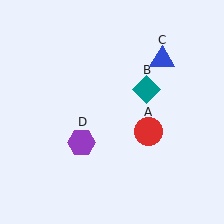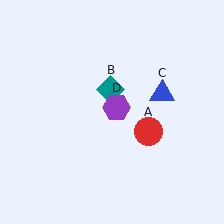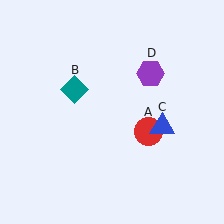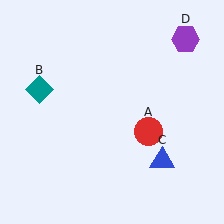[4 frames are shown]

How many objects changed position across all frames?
3 objects changed position: teal diamond (object B), blue triangle (object C), purple hexagon (object D).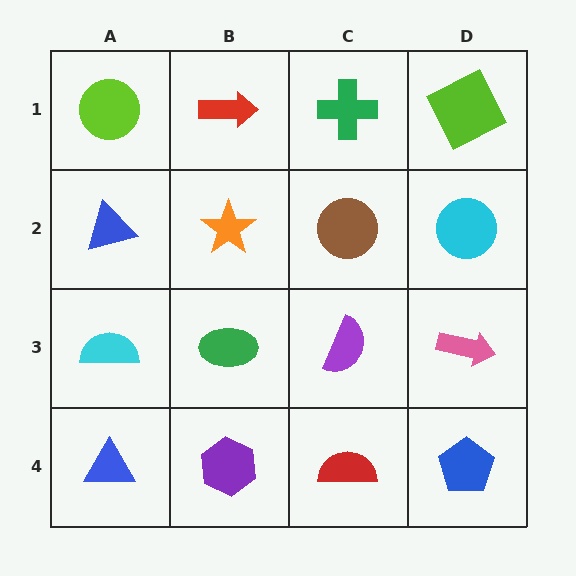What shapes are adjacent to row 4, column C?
A purple semicircle (row 3, column C), a purple hexagon (row 4, column B), a blue pentagon (row 4, column D).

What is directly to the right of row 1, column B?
A green cross.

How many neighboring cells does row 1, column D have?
2.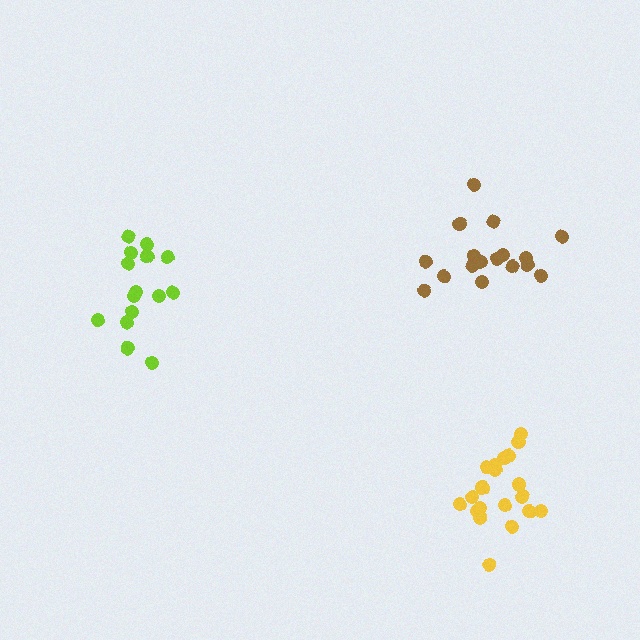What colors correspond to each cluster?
The clusters are colored: lime, yellow, brown.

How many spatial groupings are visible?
There are 3 spatial groupings.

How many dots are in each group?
Group 1: 15 dots, Group 2: 20 dots, Group 3: 18 dots (53 total).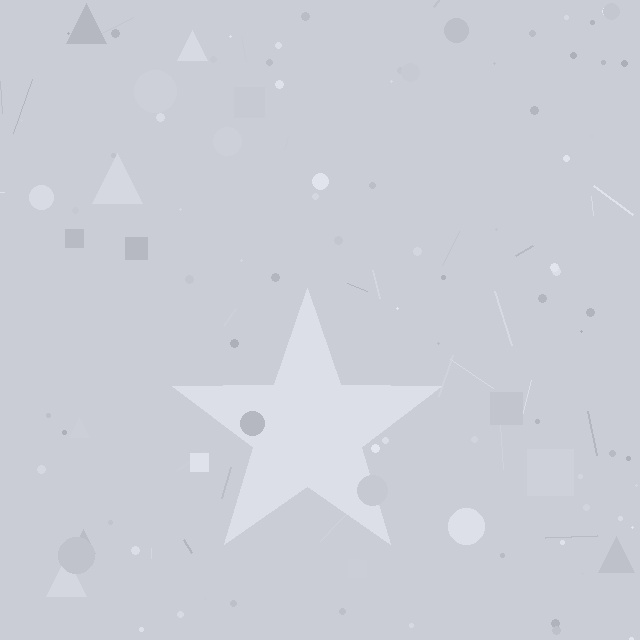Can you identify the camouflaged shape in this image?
The camouflaged shape is a star.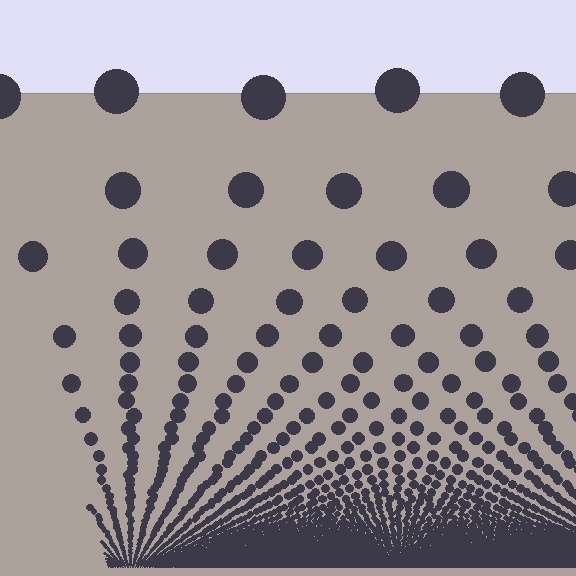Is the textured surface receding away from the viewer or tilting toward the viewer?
The surface appears to tilt toward the viewer. Texture elements get larger and sparser toward the top.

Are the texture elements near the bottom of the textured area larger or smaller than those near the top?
Smaller. The gradient is inverted — elements near the bottom are smaller and denser.